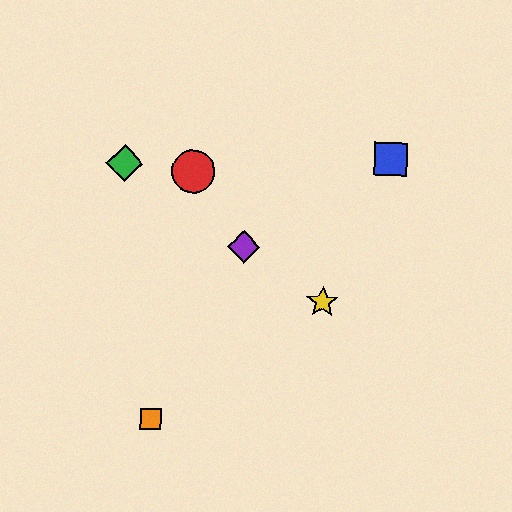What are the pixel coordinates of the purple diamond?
The purple diamond is at (244, 247).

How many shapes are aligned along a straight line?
3 shapes (the green diamond, the yellow star, the purple diamond) are aligned along a straight line.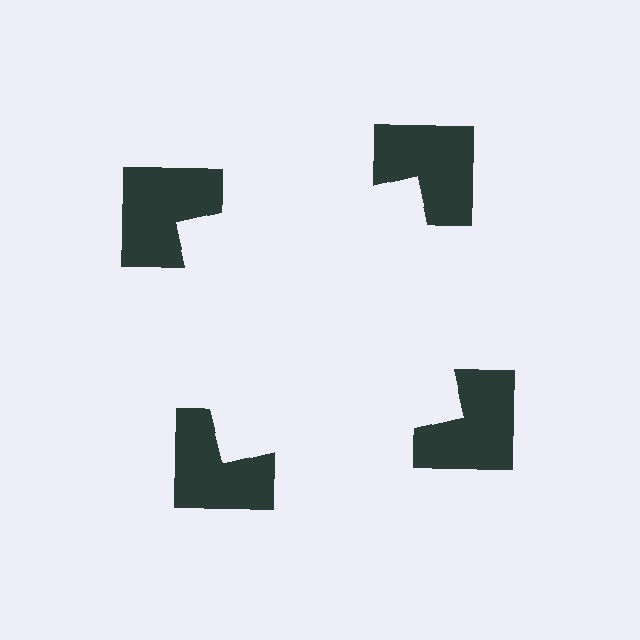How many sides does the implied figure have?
4 sides.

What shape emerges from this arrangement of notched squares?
An illusory square — its edges are inferred from the aligned wedge cuts in the notched squares, not physically drawn.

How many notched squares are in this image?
There are 4 — one at each vertex of the illusory square.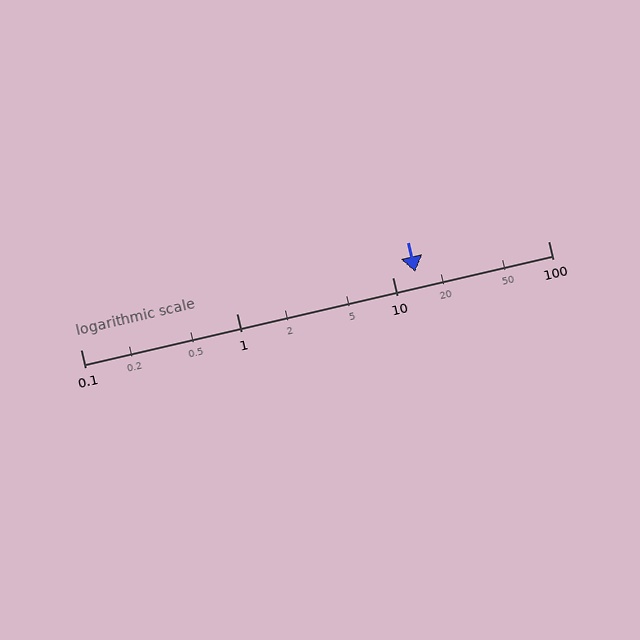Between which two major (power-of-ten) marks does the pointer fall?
The pointer is between 10 and 100.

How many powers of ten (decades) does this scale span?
The scale spans 3 decades, from 0.1 to 100.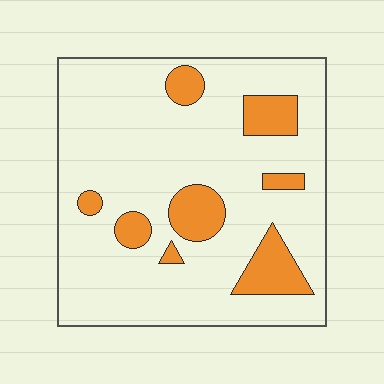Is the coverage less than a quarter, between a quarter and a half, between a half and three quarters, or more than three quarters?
Less than a quarter.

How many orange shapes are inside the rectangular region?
8.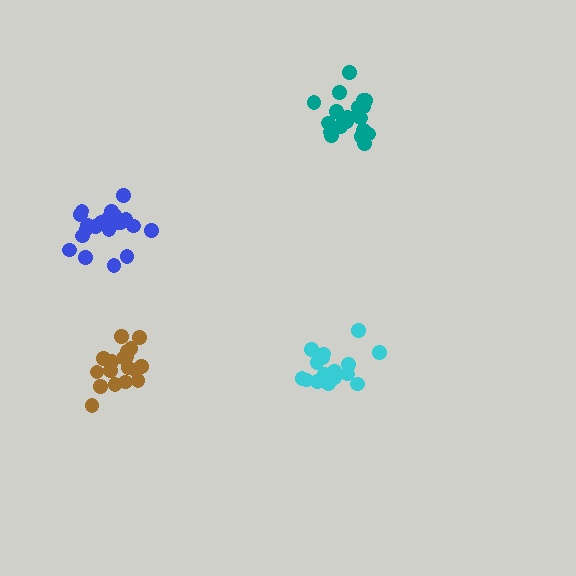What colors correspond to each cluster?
The clusters are colored: brown, cyan, blue, teal.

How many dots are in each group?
Group 1: 18 dots, Group 2: 17 dots, Group 3: 21 dots, Group 4: 20 dots (76 total).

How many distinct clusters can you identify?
There are 4 distinct clusters.